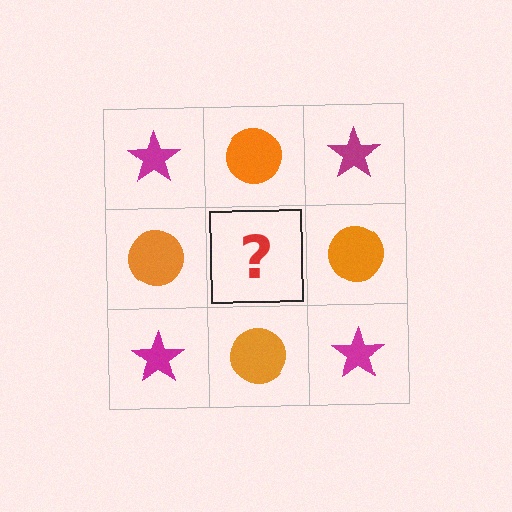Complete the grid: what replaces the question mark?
The question mark should be replaced with a magenta star.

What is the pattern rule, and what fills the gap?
The rule is that it alternates magenta star and orange circle in a checkerboard pattern. The gap should be filled with a magenta star.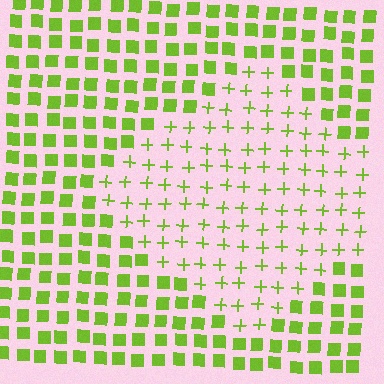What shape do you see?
I see a diamond.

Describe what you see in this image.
The image is filled with small lime elements arranged in a uniform grid. A diamond-shaped region contains plus signs, while the surrounding area contains squares. The boundary is defined purely by the change in element shape.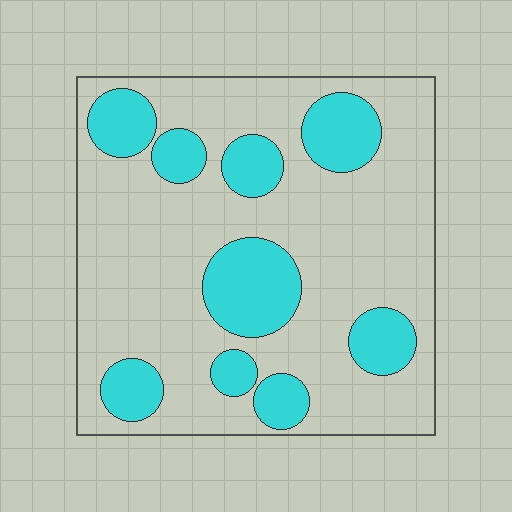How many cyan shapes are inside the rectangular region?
9.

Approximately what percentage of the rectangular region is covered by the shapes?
Approximately 25%.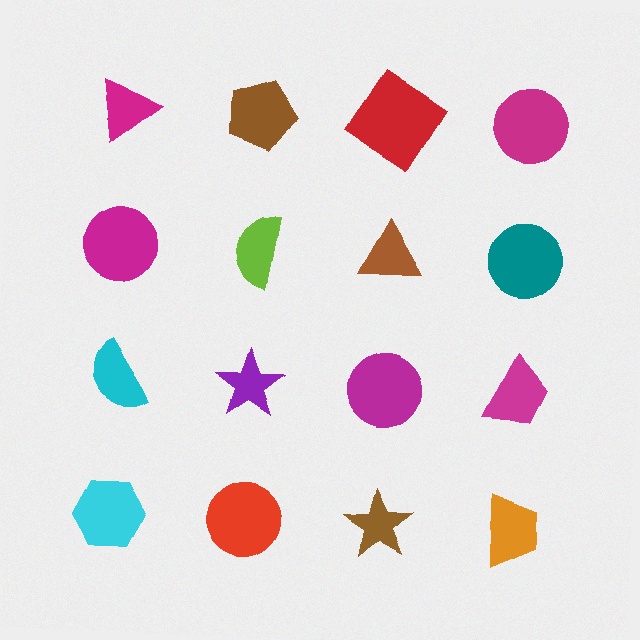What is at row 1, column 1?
A magenta triangle.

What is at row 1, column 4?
A magenta circle.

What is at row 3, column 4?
A magenta trapezoid.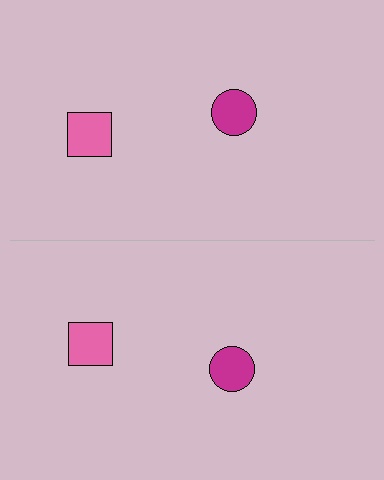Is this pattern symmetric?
Yes, this pattern has bilateral (reflection) symmetry.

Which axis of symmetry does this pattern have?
The pattern has a horizontal axis of symmetry running through the center of the image.